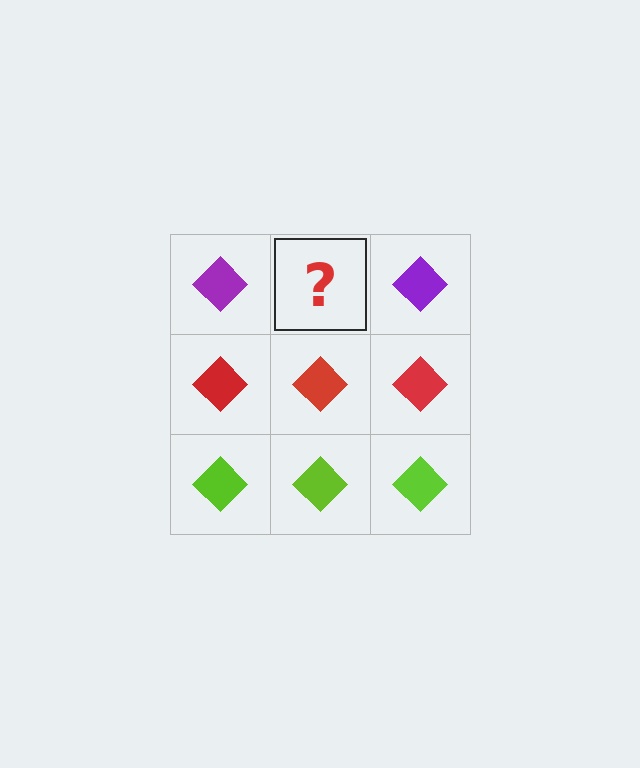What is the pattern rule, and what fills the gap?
The rule is that each row has a consistent color. The gap should be filled with a purple diamond.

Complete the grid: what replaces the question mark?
The question mark should be replaced with a purple diamond.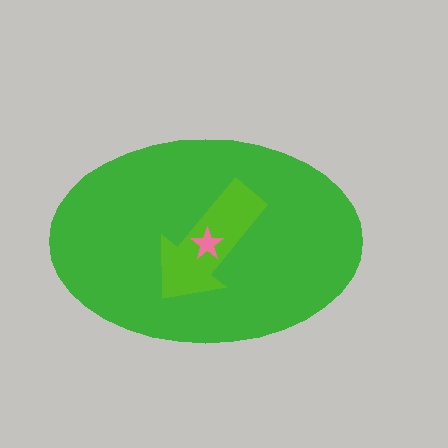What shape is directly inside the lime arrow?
The pink star.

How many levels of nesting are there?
3.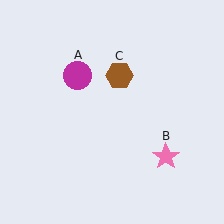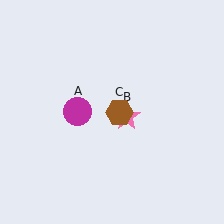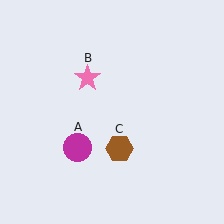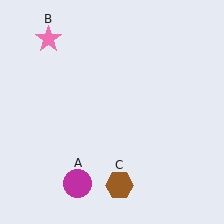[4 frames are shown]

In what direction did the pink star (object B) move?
The pink star (object B) moved up and to the left.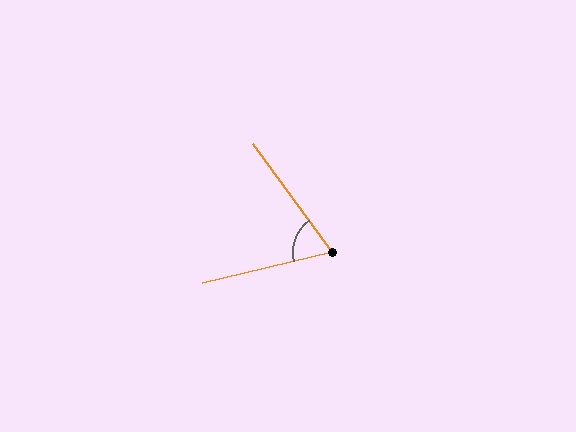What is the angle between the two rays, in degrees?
Approximately 68 degrees.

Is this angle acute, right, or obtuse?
It is acute.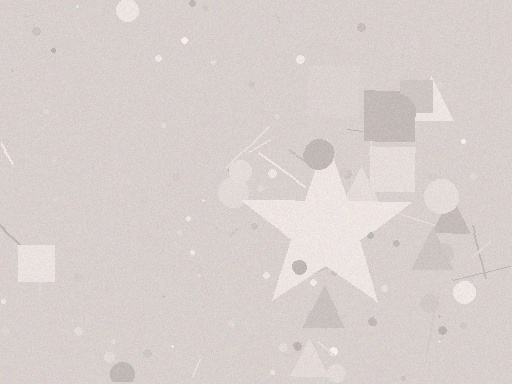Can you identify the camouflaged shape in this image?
The camouflaged shape is a star.